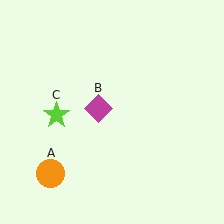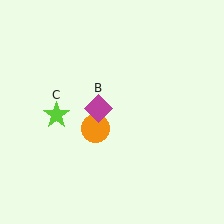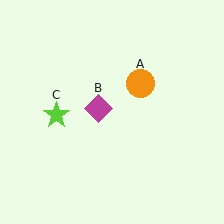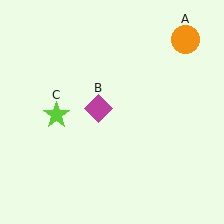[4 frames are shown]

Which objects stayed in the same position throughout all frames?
Magenta diamond (object B) and lime star (object C) remained stationary.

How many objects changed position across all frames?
1 object changed position: orange circle (object A).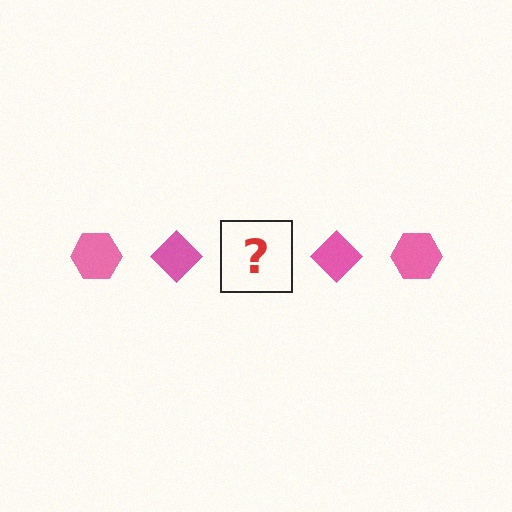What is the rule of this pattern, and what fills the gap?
The rule is that the pattern cycles through hexagon, diamond shapes in pink. The gap should be filled with a pink hexagon.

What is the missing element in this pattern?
The missing element is a pink hexagon.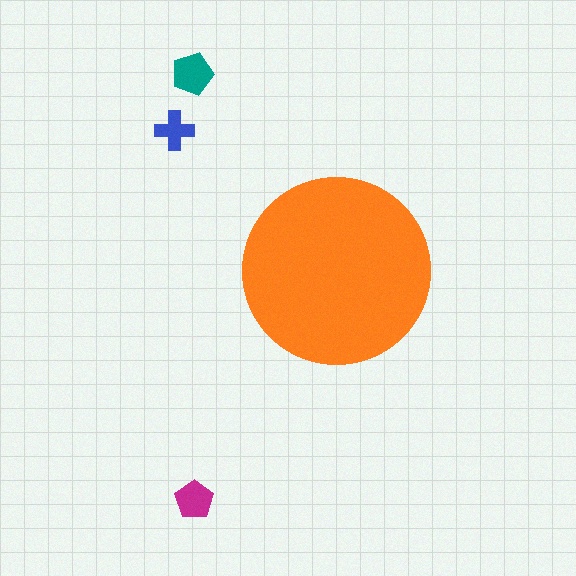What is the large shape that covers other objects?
An orange circle.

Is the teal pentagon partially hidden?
No, the teal pentagon is fully visible.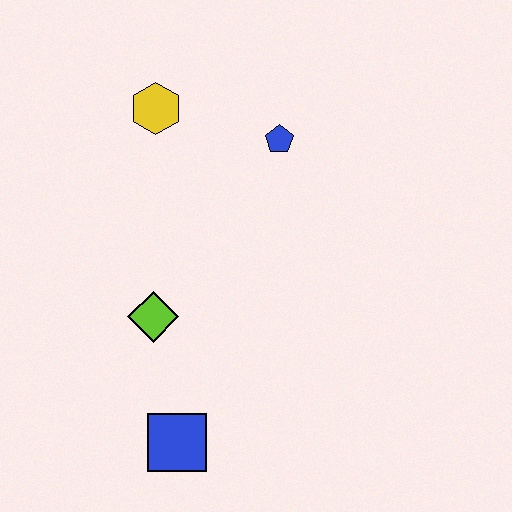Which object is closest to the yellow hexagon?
The blue pentagon is closest to the yellow hexagon.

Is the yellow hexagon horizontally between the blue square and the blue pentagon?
No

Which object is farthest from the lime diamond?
The blue pentagon is farthest from the lime diamond.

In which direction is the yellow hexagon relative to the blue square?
The yellow hexagon is above the blue square.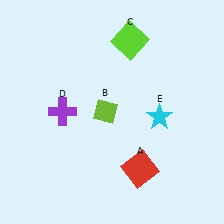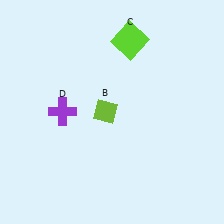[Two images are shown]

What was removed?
The cyan star (E), the red square (A) were removed in Image 2.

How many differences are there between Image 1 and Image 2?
There are 2 differences between the two images.